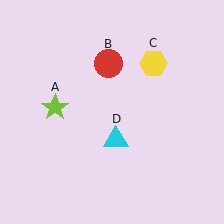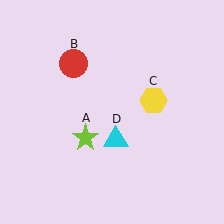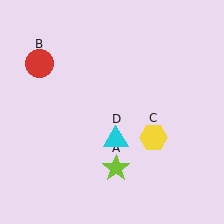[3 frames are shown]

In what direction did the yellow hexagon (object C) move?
The yellow hexagon (object C) moved down.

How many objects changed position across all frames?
3 objects changed position: lime star (object A), red circle (object B), yellow hexagon (object C).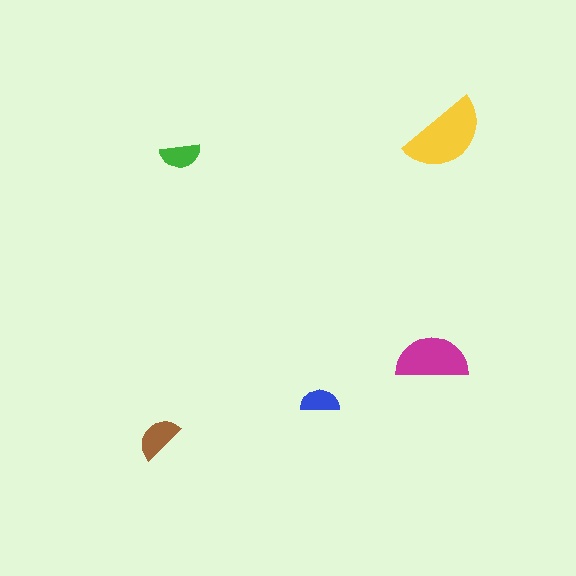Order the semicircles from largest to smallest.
the yellow one, the magenta one, the brown one, the green one, the blue one.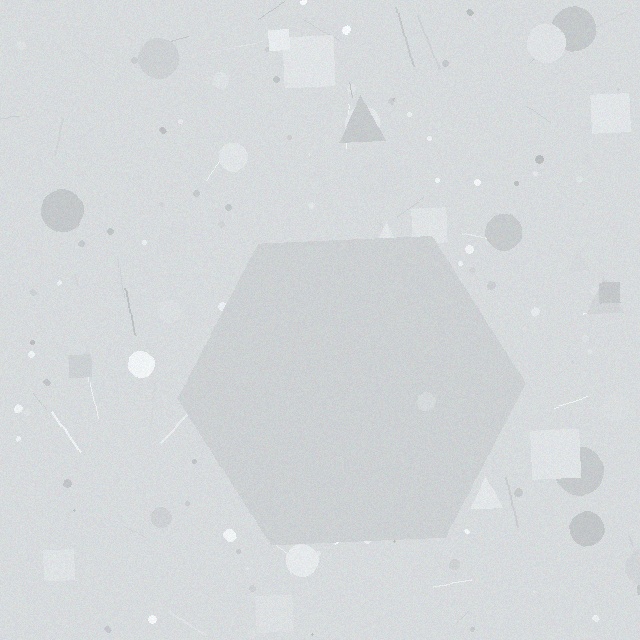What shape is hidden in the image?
A hexagon is hidden in the image.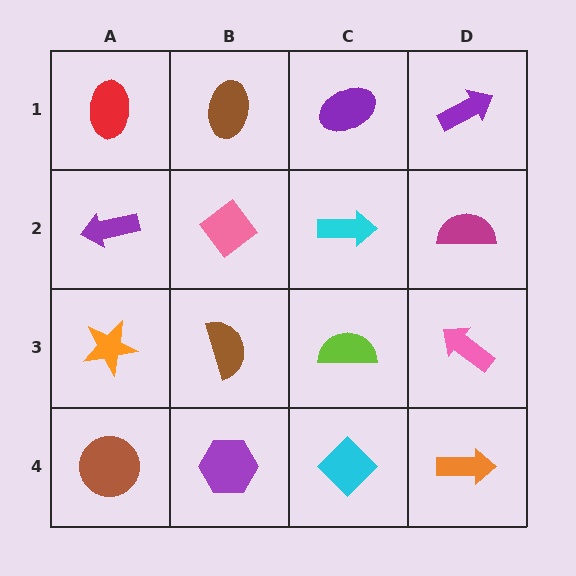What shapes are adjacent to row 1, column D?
A magenta semicircle (row 2, column D), a purple ellipse (row 1, column C).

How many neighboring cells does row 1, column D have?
2.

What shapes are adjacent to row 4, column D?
A pink arrow (row 3, column D), a cyan diamond (row 4, column C).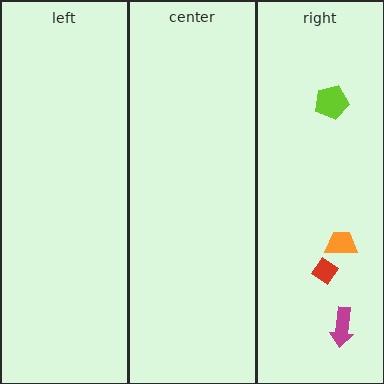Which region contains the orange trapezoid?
The right region.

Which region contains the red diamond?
The right region.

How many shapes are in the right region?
4.